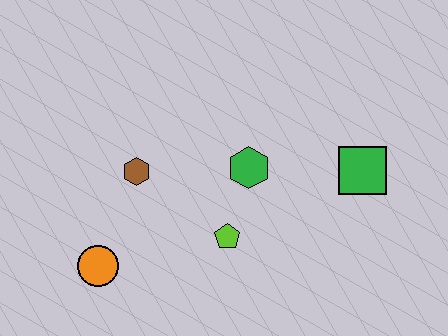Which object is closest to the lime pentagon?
The green hexagon is closest to the lime pentagon.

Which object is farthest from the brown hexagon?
The green square is farthest from the brown hexagon.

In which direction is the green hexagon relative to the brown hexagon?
The green hexagon is to the right of the brown hexagon.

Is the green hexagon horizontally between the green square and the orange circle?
Yes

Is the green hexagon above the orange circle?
Yes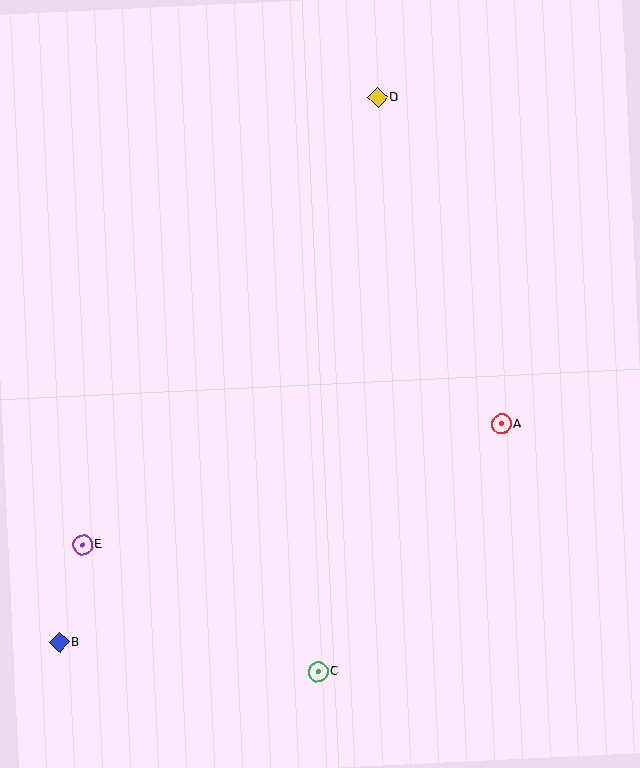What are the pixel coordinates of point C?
Point C is at (318, 672).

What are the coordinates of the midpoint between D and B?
The midpoint between D and B is at (219, 370).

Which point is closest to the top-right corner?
Point D is closest to the top-right corner.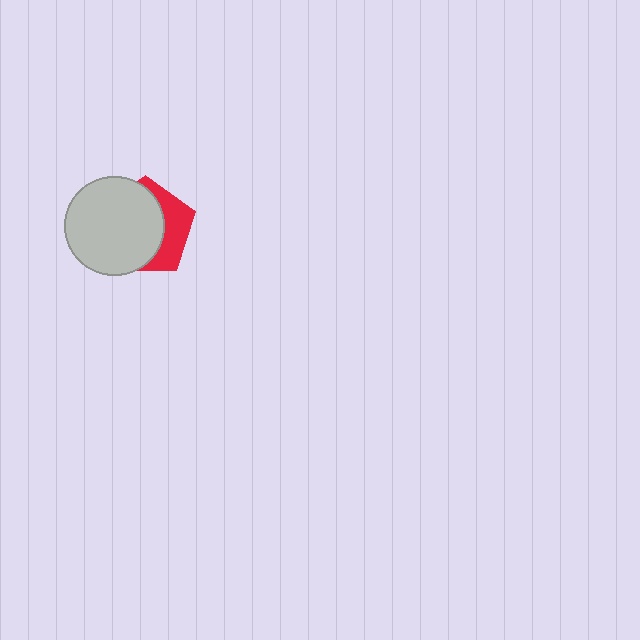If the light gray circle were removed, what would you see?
You would see the complete red pentagon.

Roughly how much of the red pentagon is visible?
A small part of it is visible (roughly 35%).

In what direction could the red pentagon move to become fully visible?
The red pentagon could move right. That would shift it out from behind the light gray circle entirely.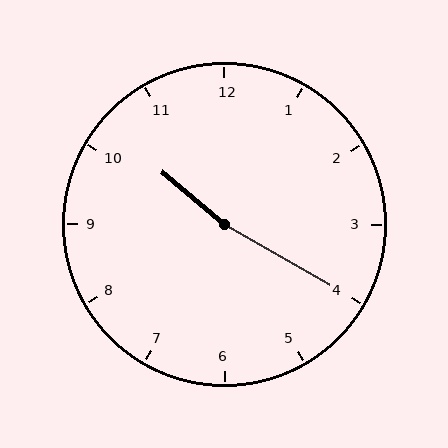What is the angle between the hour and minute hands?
Approximately 170 degrees.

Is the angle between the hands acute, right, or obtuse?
It is obtuse.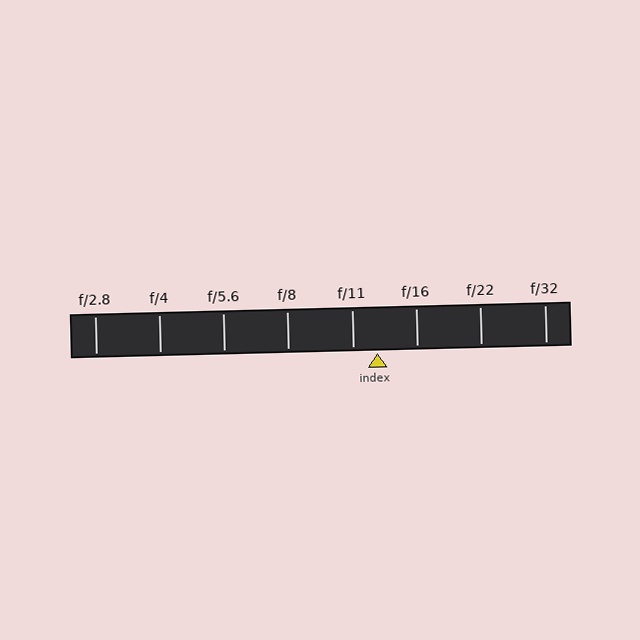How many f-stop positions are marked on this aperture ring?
There are 8 f-stop positions marked.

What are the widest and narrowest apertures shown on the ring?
The widest aperture shown is f/2.8 and the narrowest is f/32.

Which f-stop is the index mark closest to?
The index mark is closest to f/11.